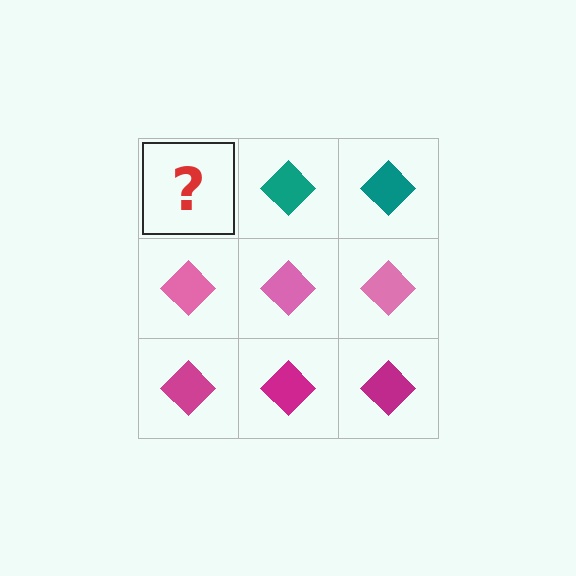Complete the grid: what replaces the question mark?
The question mark should be replaced with a teal diamond.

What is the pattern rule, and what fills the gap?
The rule is that each row has a consistent color. The gap should be filled with a teal diamond.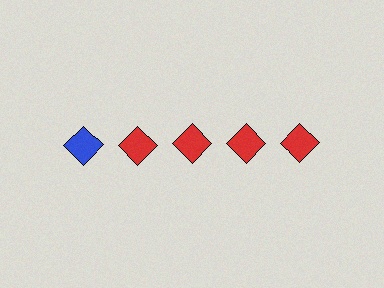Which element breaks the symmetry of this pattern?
The blue diamond in the top row, leftmost column breaks the symmetry. All other shapes are red diamonds.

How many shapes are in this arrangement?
There are 5 shapes arranged in a grid pattern.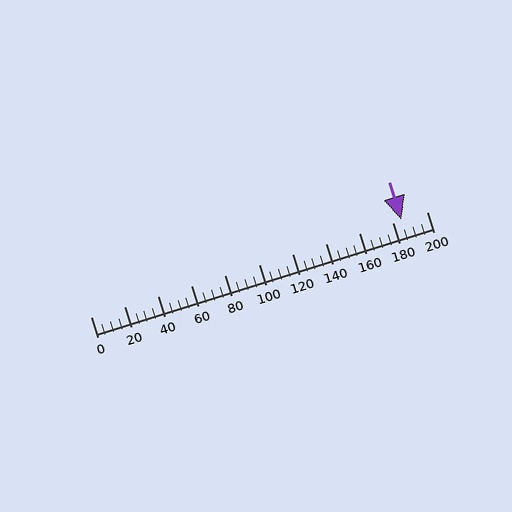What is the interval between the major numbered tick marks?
The major tick marks are spaced 20 units apart.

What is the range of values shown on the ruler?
The ruler shows values from 0 to 200.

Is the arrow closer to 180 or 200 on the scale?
The arrow is closer to 180.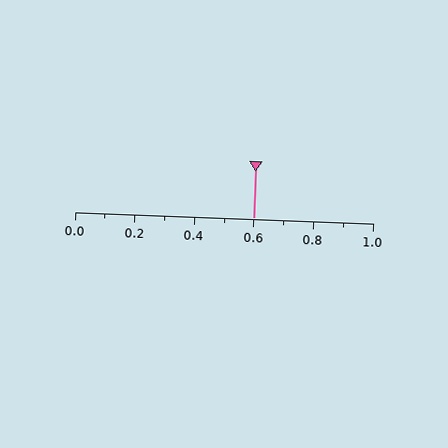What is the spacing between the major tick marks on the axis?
The major ticks are spaced 0.2 apart.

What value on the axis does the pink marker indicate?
The marker indicates approximately 0.6.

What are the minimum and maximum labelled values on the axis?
The axis runs from 0.0 to 1.0.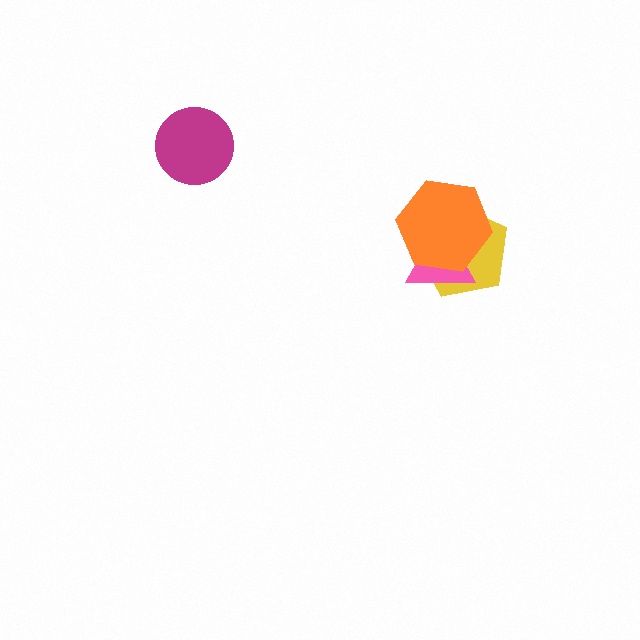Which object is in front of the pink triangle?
The orange hexagon is in front of the pink triangle.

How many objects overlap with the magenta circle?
0 objects overlap with the magenta circle.